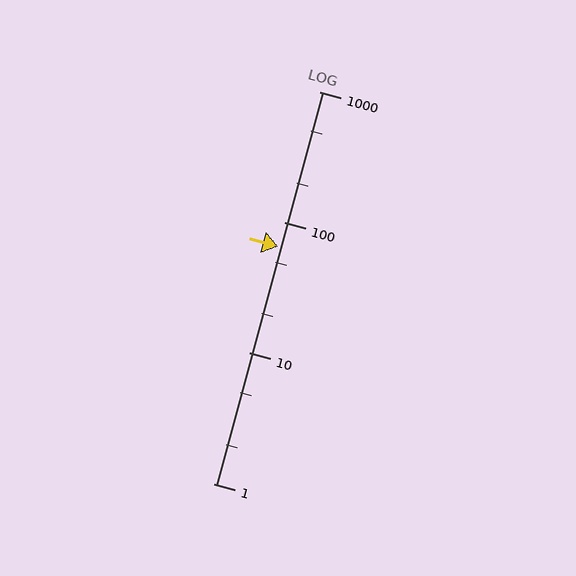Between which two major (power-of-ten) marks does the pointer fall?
The pointer is between 10 and 100.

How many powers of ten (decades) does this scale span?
The scale spans 3 decades, from 1 to 1000.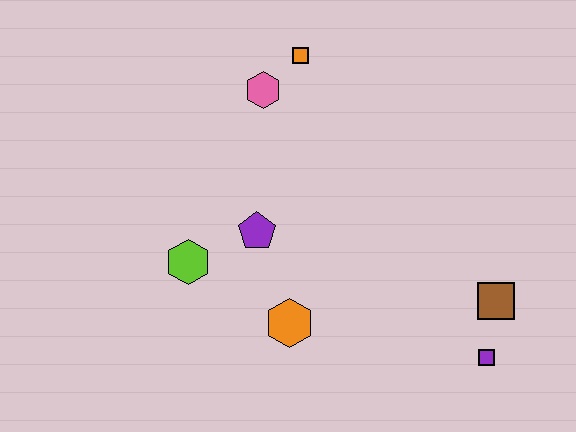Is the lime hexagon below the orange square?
Yes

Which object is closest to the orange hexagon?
The purple pentagon is closest to the orange hexagon.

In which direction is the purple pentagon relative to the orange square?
The purple pentagon is below the orange square.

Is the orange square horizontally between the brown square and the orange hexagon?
Yes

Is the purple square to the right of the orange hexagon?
Yes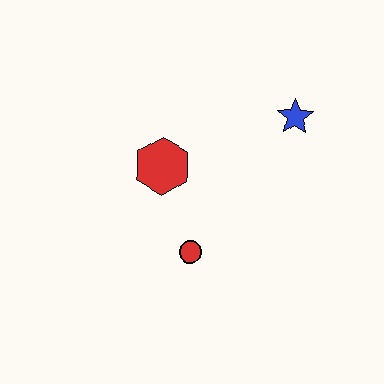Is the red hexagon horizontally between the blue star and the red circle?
No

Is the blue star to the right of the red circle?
Yes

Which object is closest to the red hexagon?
The red circle is closest to the red hexagon.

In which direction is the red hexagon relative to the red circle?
The red hexagon is above the red circle.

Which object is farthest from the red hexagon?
The blue star is farthest from the red hexagon.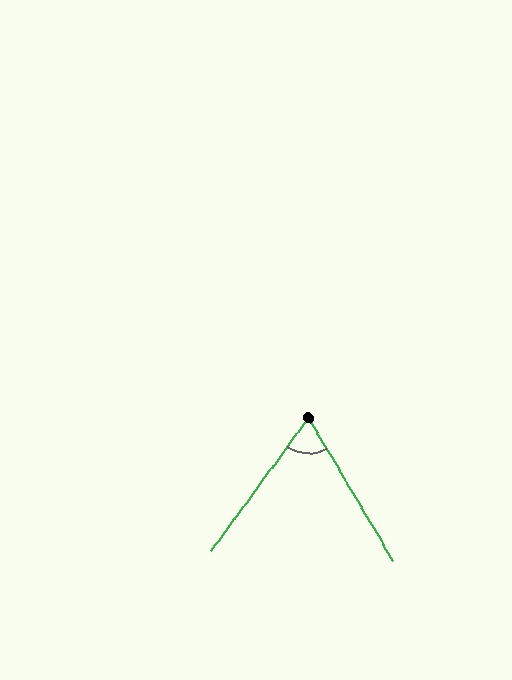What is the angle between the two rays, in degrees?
Approximately 67 degrees.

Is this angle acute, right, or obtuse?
It is acute.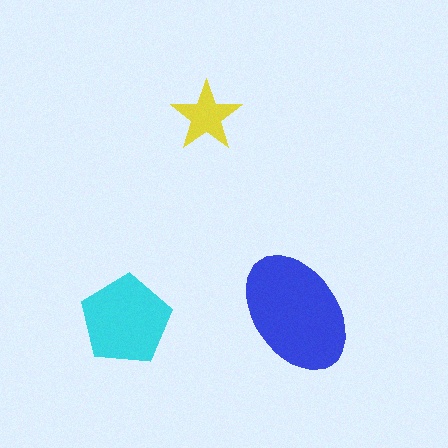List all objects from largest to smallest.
The blue ellipse, the cyan pentagon, the yellow star.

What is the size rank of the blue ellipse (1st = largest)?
1st.